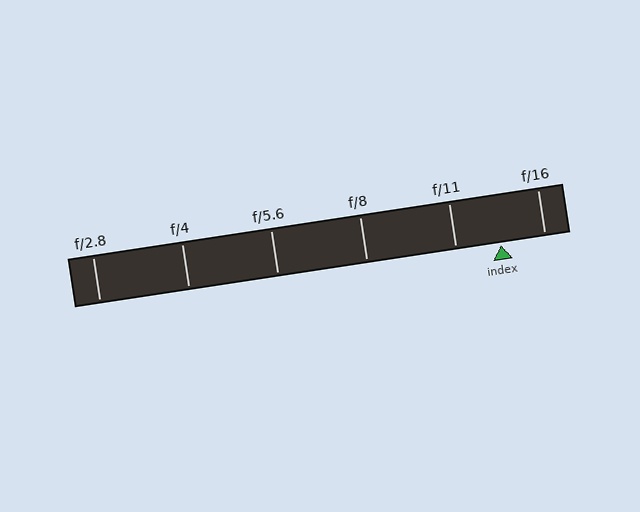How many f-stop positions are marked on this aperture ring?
There are 6 f-stop positions marked.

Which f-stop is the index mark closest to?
The index mark is closest to f/16.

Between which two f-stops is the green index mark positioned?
The index mark is between f/11 and f/16.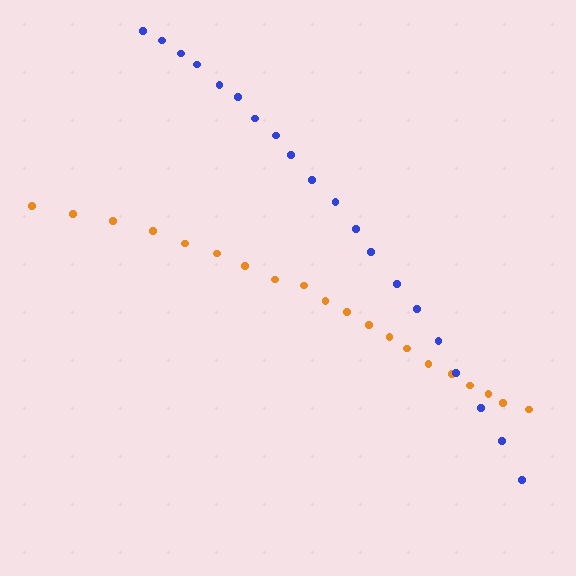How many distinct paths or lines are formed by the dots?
There are 2 distinct paths.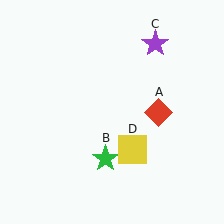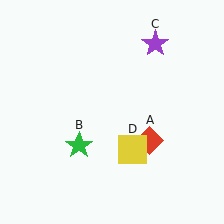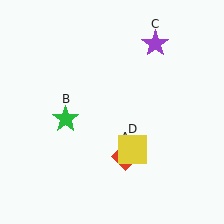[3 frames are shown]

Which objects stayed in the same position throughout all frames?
Purple star (object C) and yellow square (object D) remained stationary.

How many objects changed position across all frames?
2 objects changed position: red diamond (object A), green star (object B).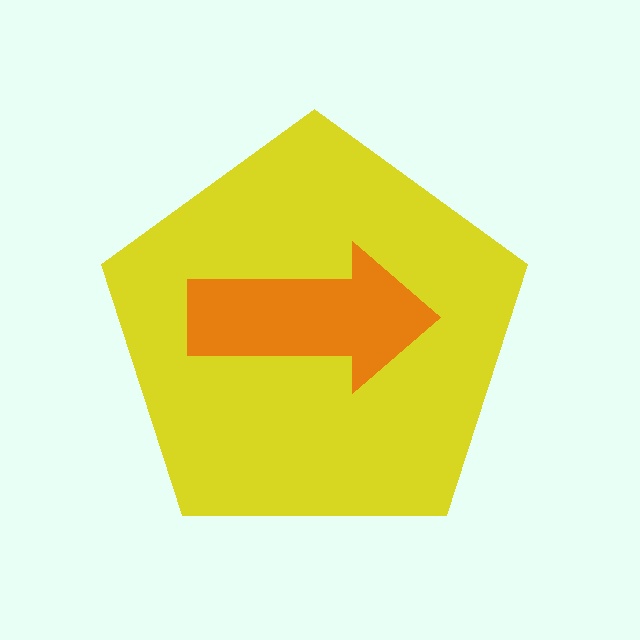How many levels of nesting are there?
2.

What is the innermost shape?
The orange arrow.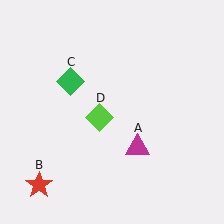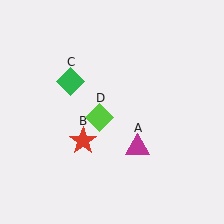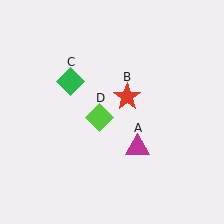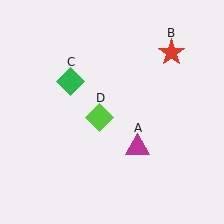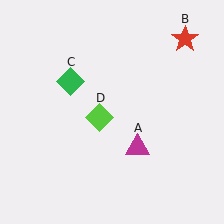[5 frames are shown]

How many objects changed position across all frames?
1 object changed position: red star (object B).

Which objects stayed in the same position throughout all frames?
Magenta triangle (object A) and green diamond (object C) and lime diamond (object D) remained stationary.